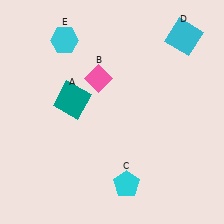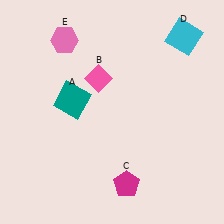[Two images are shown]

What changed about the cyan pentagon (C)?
In Image 1, C is cyan. In Image 2, it changed to magenta.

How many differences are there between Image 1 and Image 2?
There are 2 differences between the two images.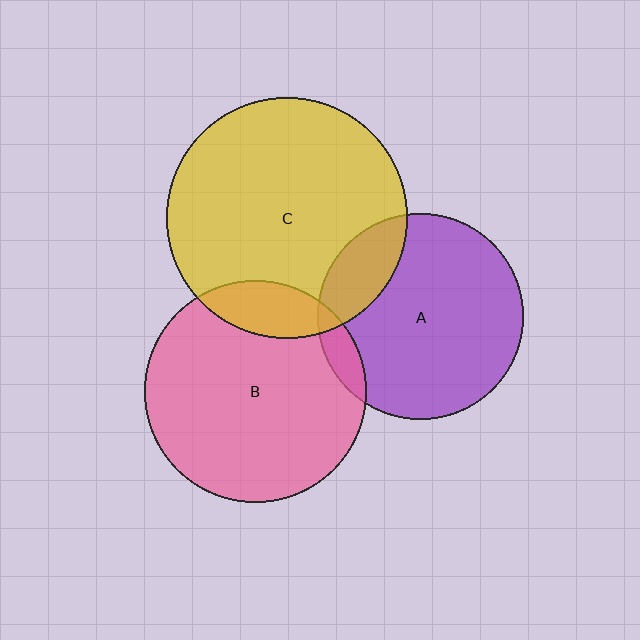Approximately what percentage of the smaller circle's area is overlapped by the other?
Approximately 5%.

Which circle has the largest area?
Circle C (yellow).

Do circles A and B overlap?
Yes.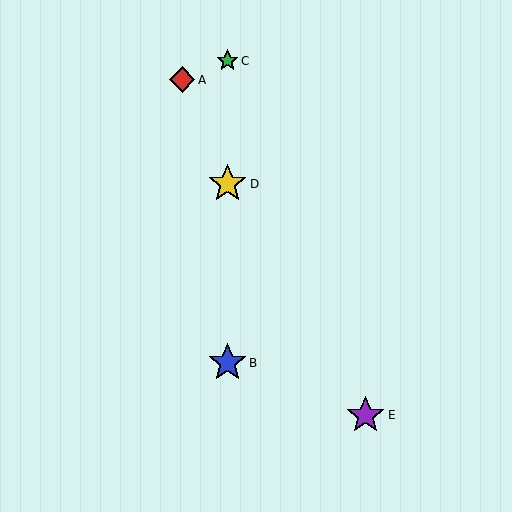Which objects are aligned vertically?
Objects B, C, D are aligned vertically.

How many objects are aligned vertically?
3 objects (B, C, D) are aligned vertically.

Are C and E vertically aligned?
No, C is at x≈228 and E is at x≈366.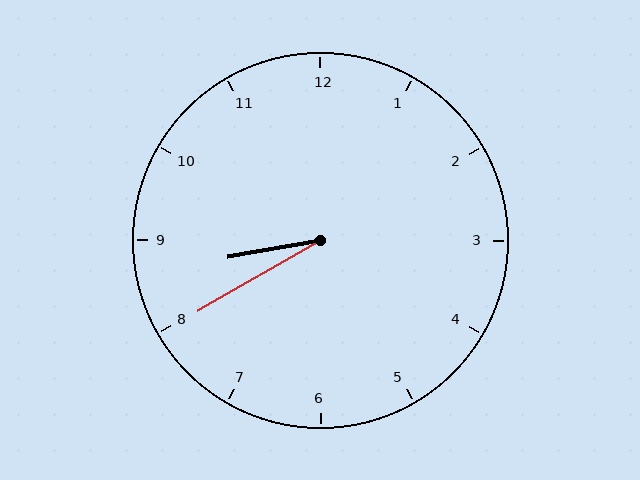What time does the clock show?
8:40.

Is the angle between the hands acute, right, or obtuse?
It is acute.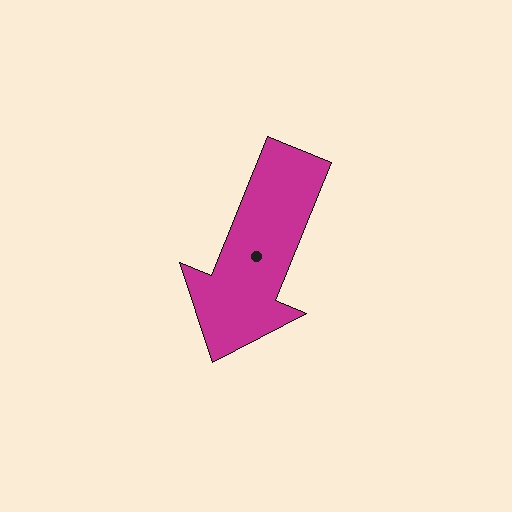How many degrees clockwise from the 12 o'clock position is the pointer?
Approximately 202 degrees.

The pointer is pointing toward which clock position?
Roughly 7 o'clock.